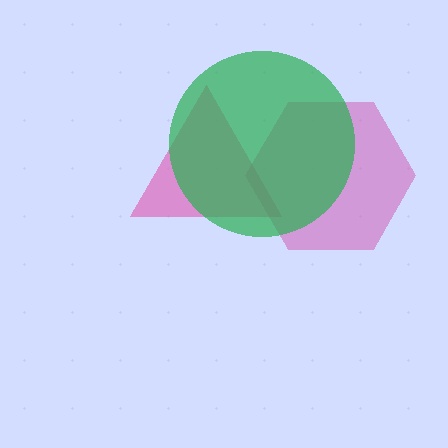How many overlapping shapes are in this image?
There are 3 overlapping shapes in the image.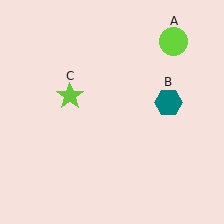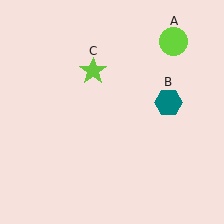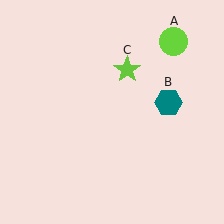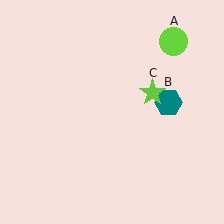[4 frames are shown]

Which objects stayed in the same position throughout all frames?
Lime circle (object A) and teal hexagon (object B) remained stationary.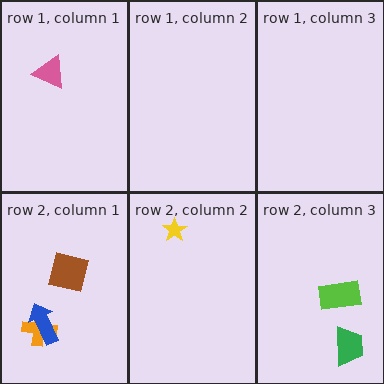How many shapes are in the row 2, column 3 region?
2.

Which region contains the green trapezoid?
The row 2, column 3 region.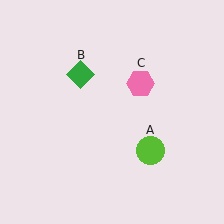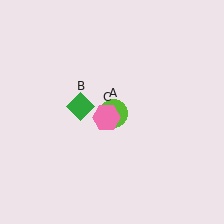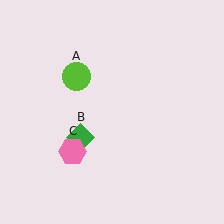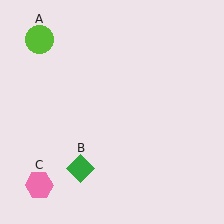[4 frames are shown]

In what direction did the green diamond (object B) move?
The green diamond (object B) moved down.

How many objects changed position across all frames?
3 objects changed position: lime circle (object A), green diamond (object B), pink hexagon (object C).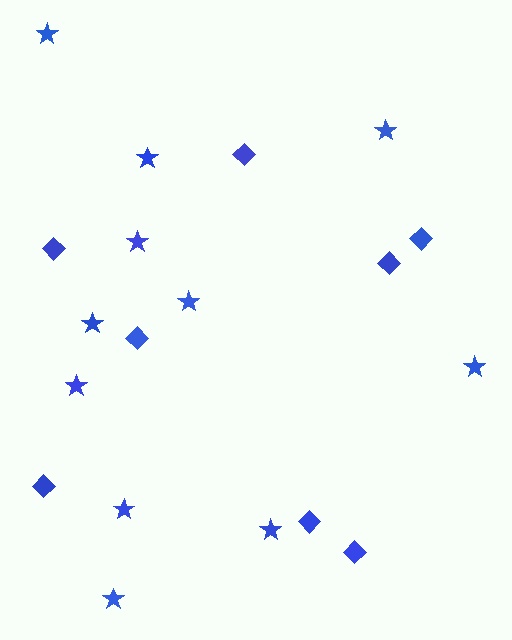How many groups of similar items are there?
There are 2 groups: one group of diamonds (8) and one group of stars (11).